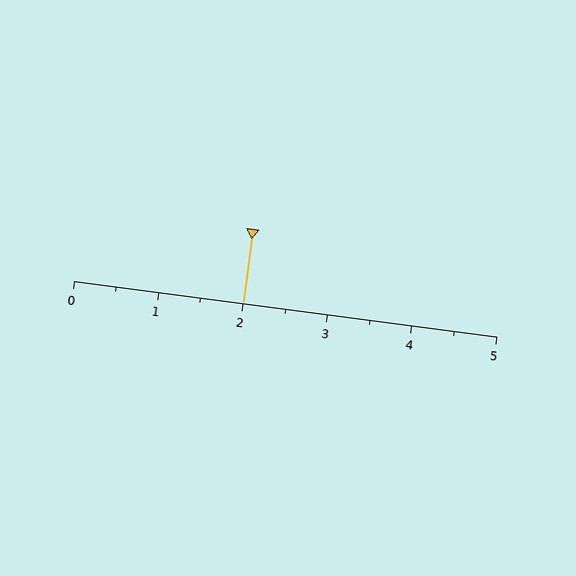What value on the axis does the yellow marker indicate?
The marker indicates approximately 2.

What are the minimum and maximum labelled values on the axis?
The axis runs from 0 to 5.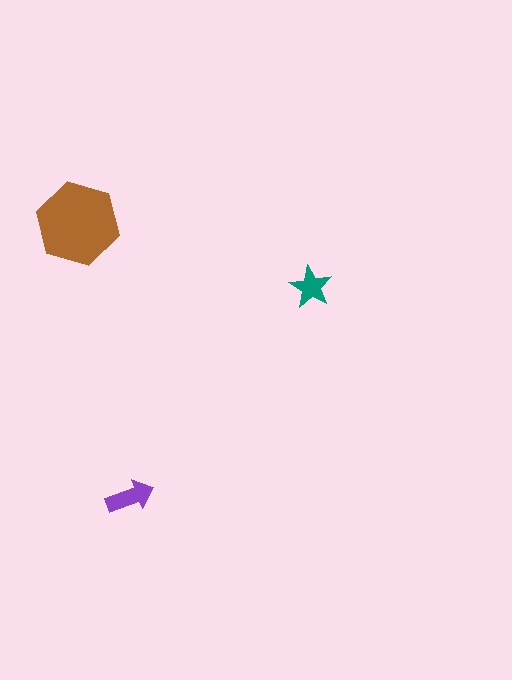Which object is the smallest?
The teal star.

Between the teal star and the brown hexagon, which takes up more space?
The brown hexagon.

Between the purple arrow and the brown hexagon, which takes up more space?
The brown hexagon.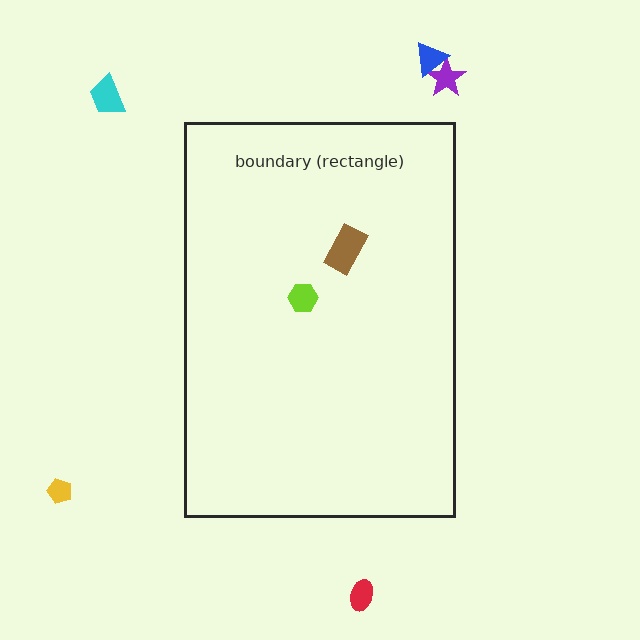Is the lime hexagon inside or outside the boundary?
Inside.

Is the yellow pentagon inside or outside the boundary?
Outside.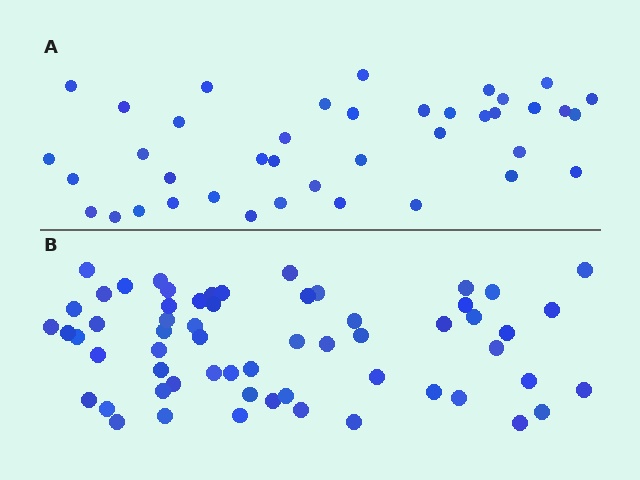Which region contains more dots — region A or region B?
Region B (the bottom region) has more dots.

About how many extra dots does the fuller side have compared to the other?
Region B has approximately 20 more dots than region A.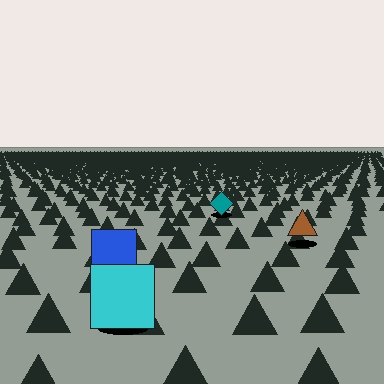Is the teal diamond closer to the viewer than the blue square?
No. The blue square is closer — you can tell from the texture gradient: the ground texture is coarser near it.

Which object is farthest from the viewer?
The teal diamond is farthest from the viewer. It appears smaller and the ground texture around it is denser.